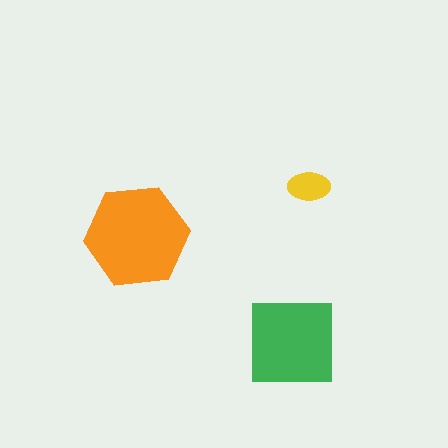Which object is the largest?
The orange hexagon.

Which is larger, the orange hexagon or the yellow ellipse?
The orange hexagon.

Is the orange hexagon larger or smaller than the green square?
Larger.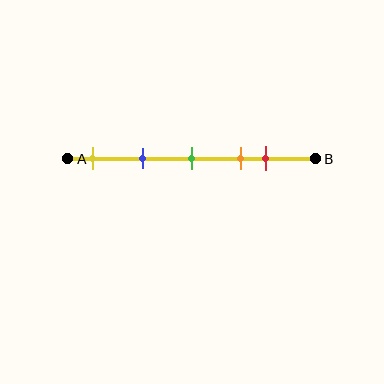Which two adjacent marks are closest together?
The orange and red marks are the closest adjacent pair.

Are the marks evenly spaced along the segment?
No, the marks are not evenly spaced.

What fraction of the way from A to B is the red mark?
The red mark is approximately 80% (0.8) of the way from A to B.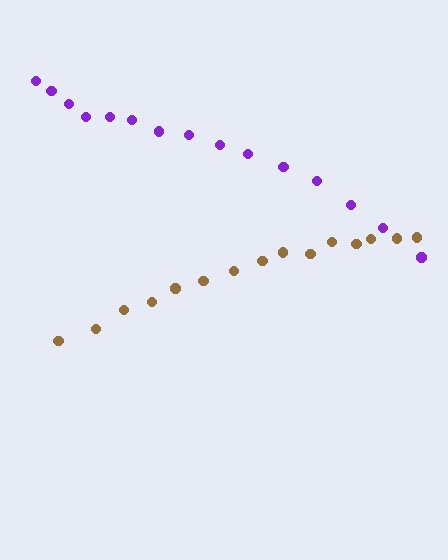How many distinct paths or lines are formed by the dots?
There are 2 distinct paths.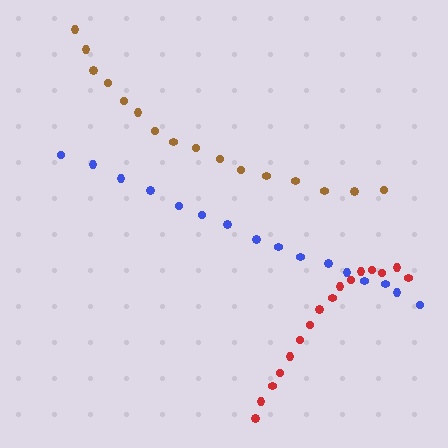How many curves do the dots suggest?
There are 3 distinct paths.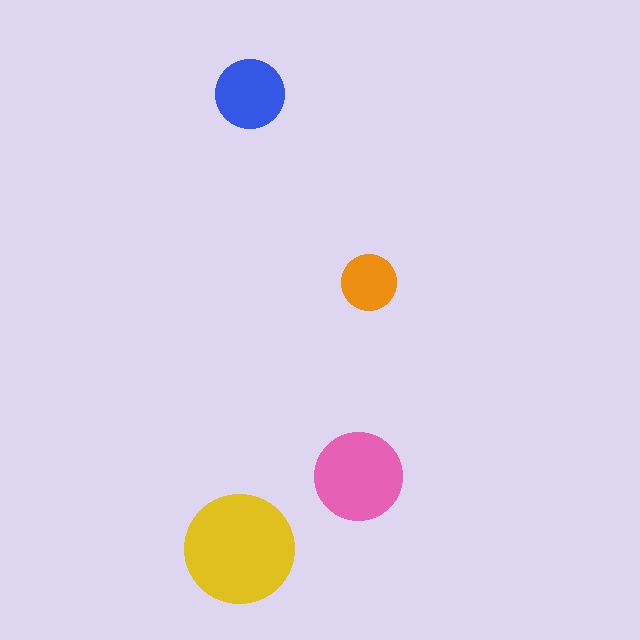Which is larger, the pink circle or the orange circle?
The pink one.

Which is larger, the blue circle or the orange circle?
The blue one.